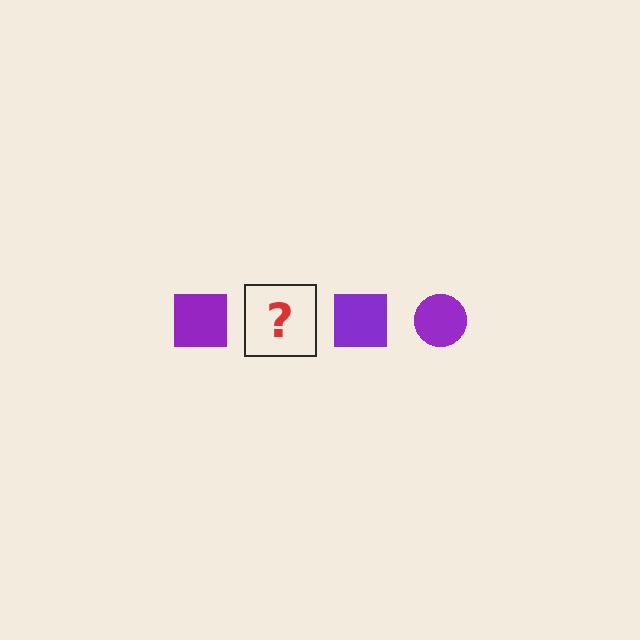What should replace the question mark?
The question mark should be replaced with a purple circle.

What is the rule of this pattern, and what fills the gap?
The rule is that the pattern cycles through square, circle shapes in purple. The gap should be filled with a purple circle.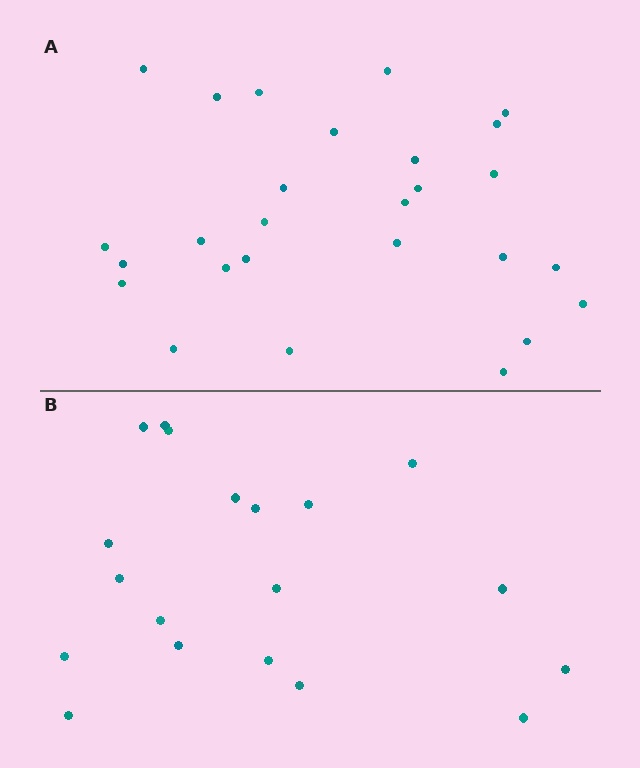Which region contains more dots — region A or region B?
Region A (the top region) has more dots.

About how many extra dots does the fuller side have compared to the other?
Region A has roughly 8 or so more dots than region B.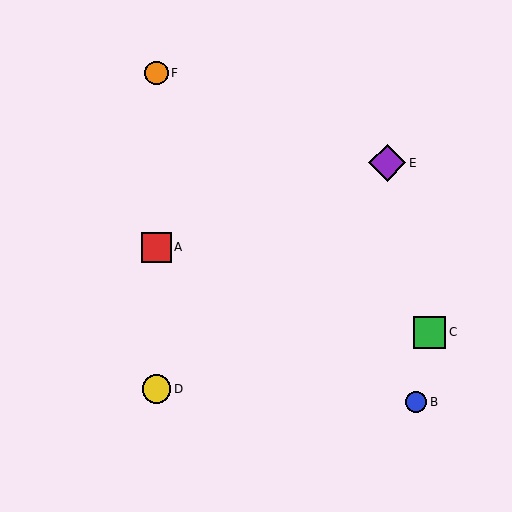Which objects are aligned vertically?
Objects A, D, F are aligned vertically.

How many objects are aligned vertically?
3 objects (A, D, F) are aligned vertically.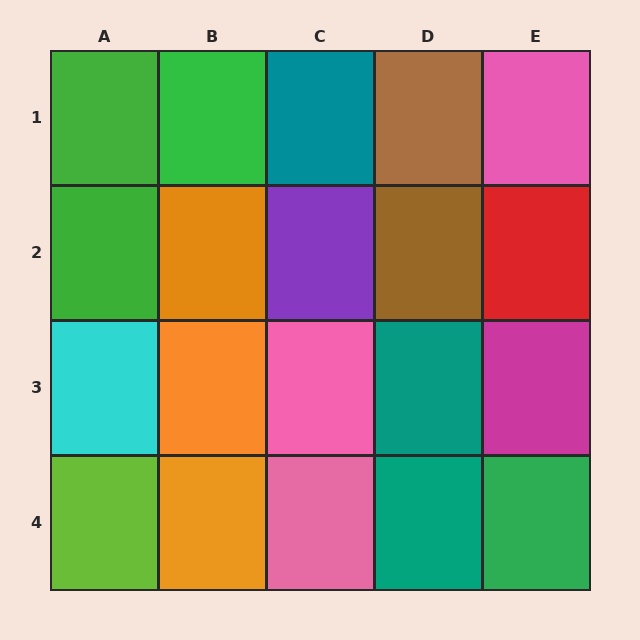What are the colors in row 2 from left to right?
Green, orange, purple, brown, red.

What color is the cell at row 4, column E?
Green.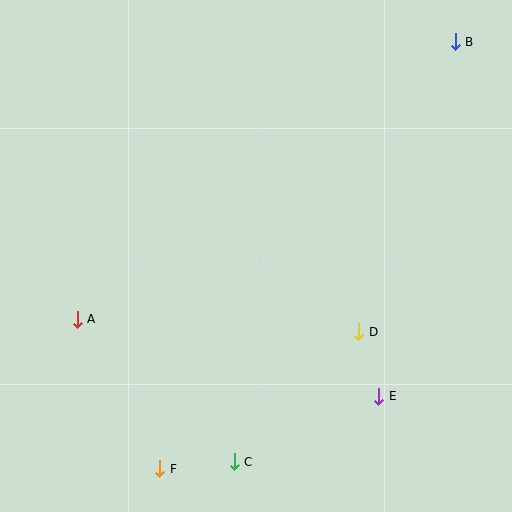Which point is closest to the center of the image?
Point D at (359, 332) is closest to the center.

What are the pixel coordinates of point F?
Point F is at (159, 469).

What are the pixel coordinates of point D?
Point D is at (359, 332).